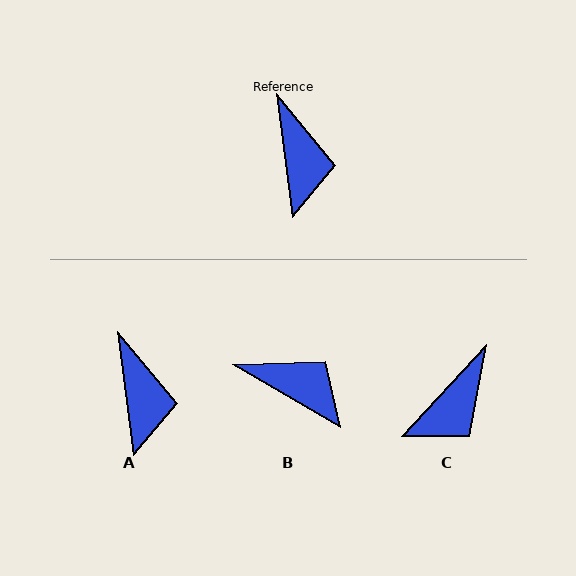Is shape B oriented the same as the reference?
No, it is off by about 53 degrees.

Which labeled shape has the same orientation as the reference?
A.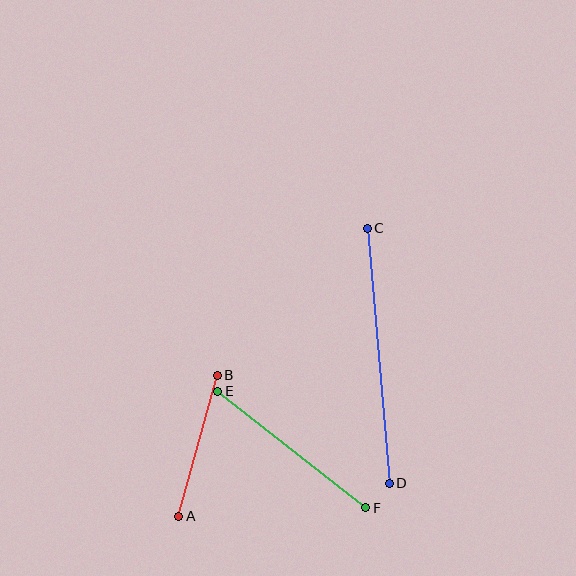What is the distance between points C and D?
The distance is approximately 256 pixels.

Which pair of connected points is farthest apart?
Points C and D are farthest apart.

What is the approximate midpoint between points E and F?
The midpoint is at approximately (292, 449) pixels.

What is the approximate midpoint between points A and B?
The midpoint is at approximately (198, 446) pixels.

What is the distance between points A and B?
The distance is approximately 146 pixels.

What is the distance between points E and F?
The distance is approximately 188 pixels.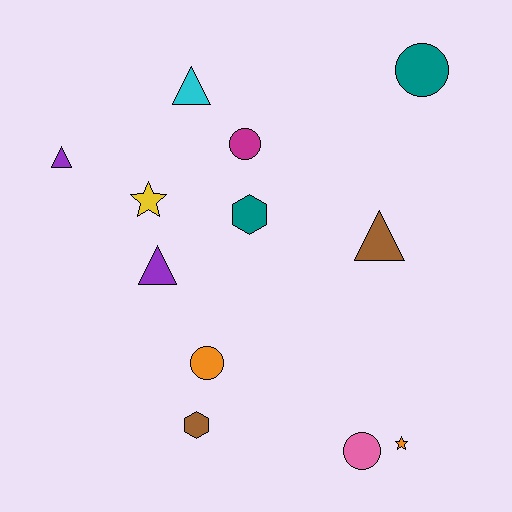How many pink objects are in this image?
There is 1 pink object.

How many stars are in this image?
There are 2 stars.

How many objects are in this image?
There are 12 objects.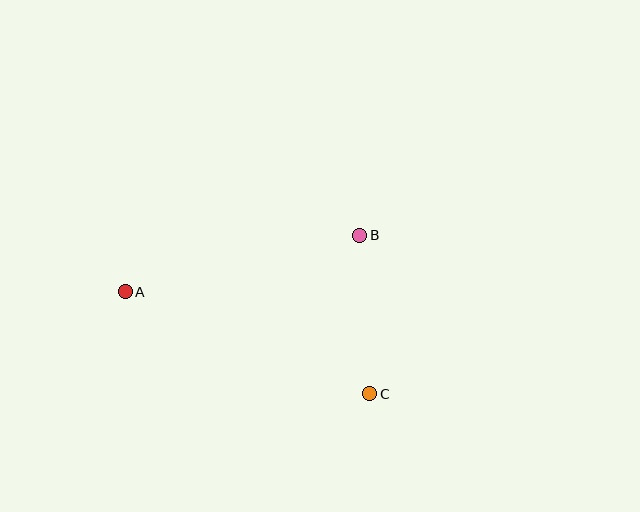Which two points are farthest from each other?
Points A and C are farthest from each other.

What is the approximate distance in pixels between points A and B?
The distance between A and B is approximately 241 pixels.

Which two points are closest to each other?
Points B and C are closest to each other.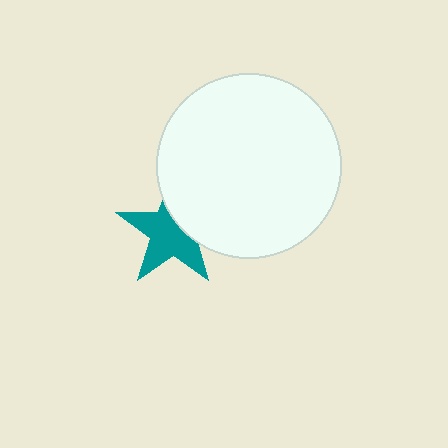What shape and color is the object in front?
The object in front is a white circle.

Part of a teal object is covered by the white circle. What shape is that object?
It is a star.